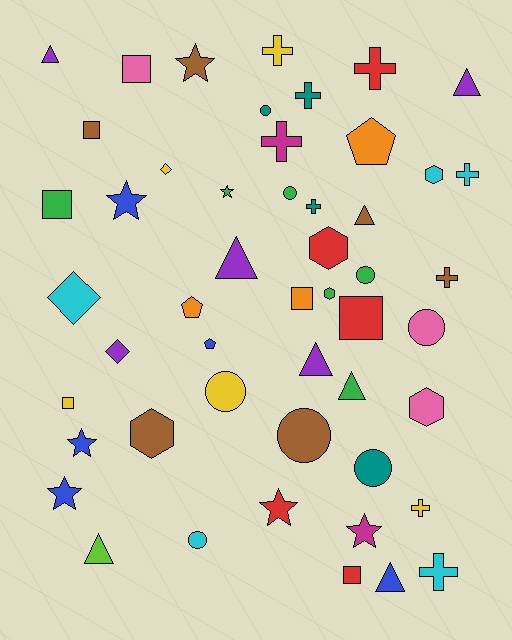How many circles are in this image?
There are 8 circles.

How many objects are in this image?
There are 50 objects.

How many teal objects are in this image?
There are 4 teal objects.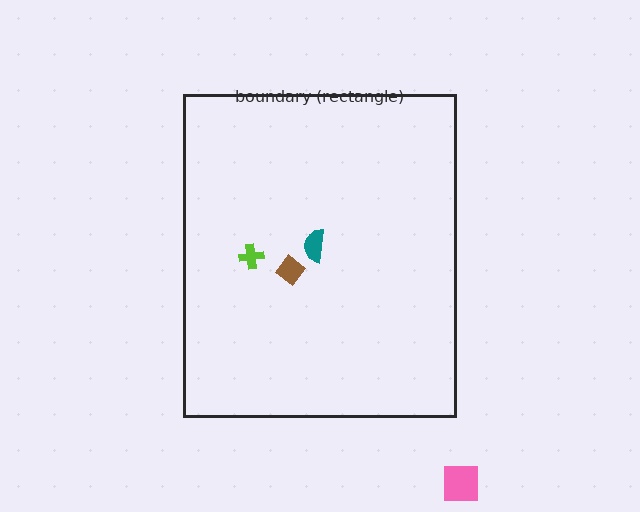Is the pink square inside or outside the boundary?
Outside.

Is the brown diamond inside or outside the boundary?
Inside.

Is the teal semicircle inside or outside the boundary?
Inside.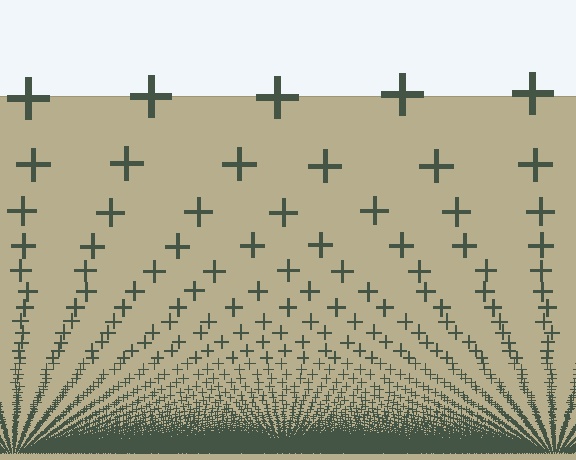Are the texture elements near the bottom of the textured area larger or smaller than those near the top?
Smaller. The gradient is inverted — elements near the bottom are smaller and denser.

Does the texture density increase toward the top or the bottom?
Density increases toward the bottom.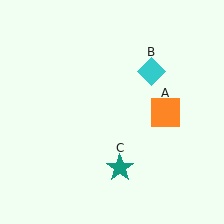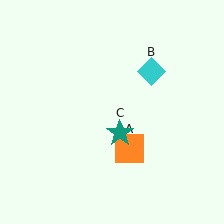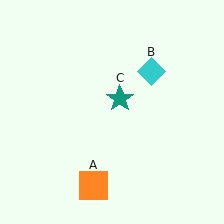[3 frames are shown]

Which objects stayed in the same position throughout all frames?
Cyan diamond (object B) remained stationary.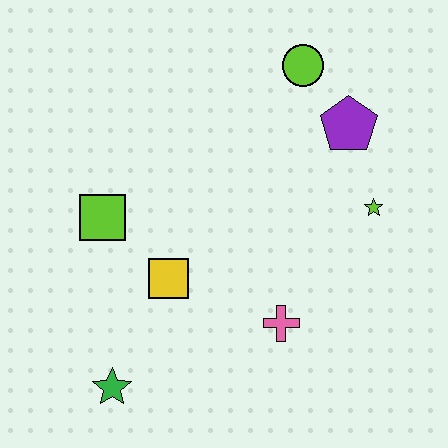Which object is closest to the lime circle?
The purple pentagon is closest to the lime circle.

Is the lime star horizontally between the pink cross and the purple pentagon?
No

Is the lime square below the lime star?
Yes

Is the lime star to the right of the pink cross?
Yes